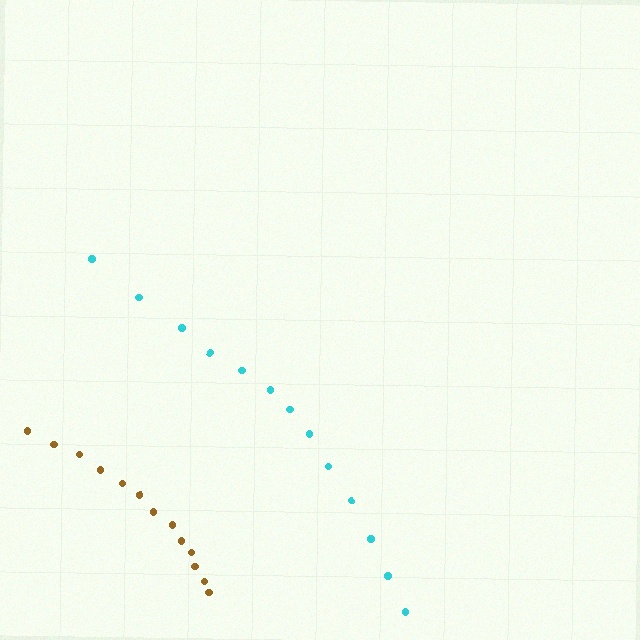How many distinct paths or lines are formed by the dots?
There are 2 distinct paths.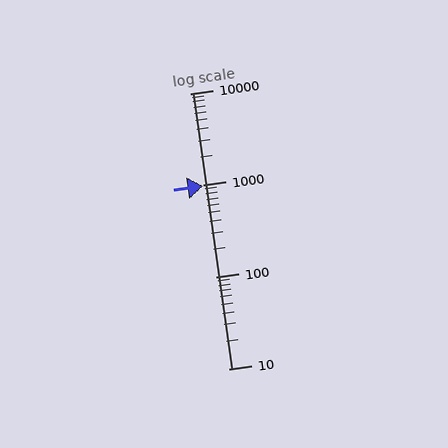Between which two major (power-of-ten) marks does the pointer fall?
The pointer is between 100 and 1000.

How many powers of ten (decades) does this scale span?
The scale spans 3 decades, from 10 to 10000.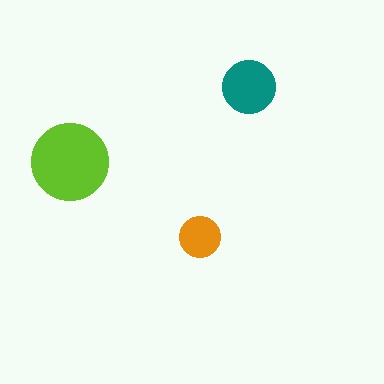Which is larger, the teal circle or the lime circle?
The lime one.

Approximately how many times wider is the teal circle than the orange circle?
About 1.5 times wider.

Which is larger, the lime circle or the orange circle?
The lime one.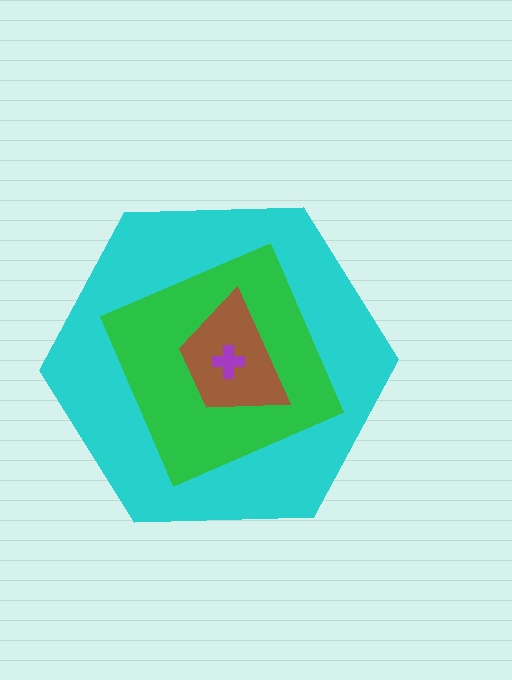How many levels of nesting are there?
4.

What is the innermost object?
The purple cross.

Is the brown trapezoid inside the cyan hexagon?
Yes.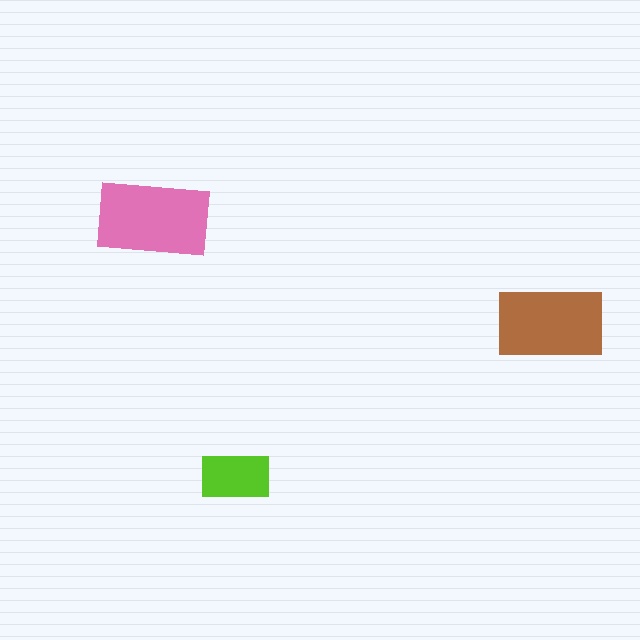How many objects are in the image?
There are 3 objects in the image.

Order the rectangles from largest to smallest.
the pink one, the brown one, the lime one.